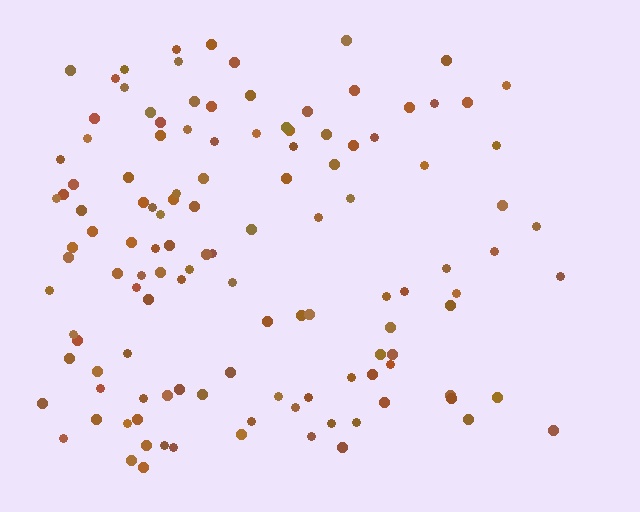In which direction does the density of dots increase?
From right to left, with the left side densest.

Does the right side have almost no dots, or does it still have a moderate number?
Still a moderate number, just noticeably fewer than the left.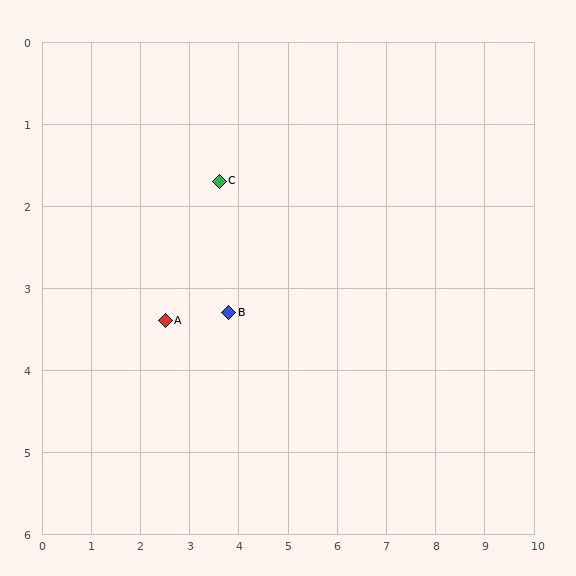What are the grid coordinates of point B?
Point B is at approximately (3.8, 3.3).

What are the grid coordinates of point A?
Point A is at approximately (2.5, 3.4).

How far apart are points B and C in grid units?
Points B and C are about 1.6 grid units apart.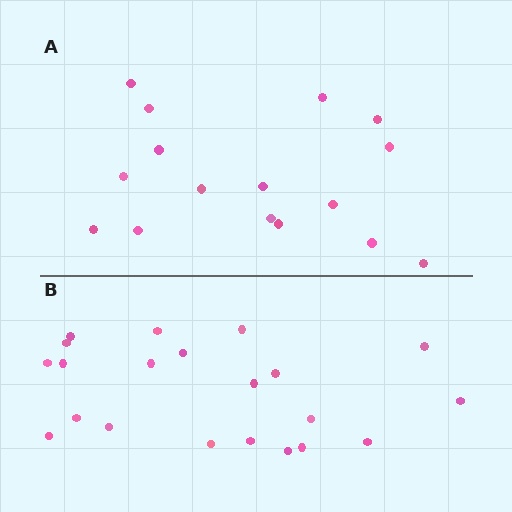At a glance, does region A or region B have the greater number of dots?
Region B (the bottom region) has more dots.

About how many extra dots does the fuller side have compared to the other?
Region B has about 5 more dots than region A.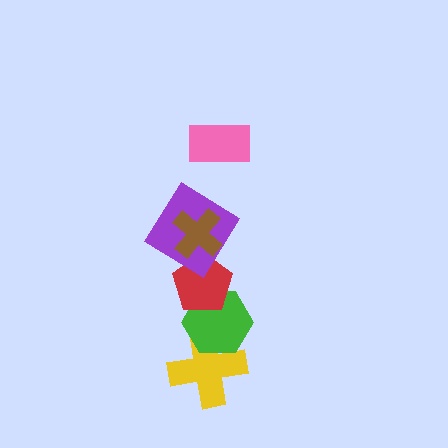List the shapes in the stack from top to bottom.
From top to bottom: the pink rectangle, the brown cross, the purple diamond, the red pentagon, the green hexagon, the yellow cross.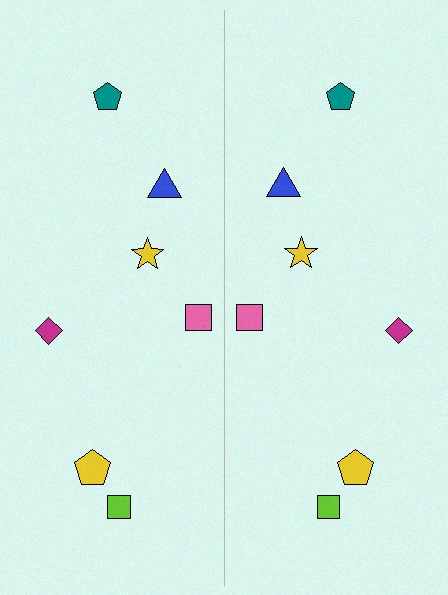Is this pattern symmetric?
Yes, this pattern has bilateral (reflection) symmetry.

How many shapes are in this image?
There are 14 shapes in this image.